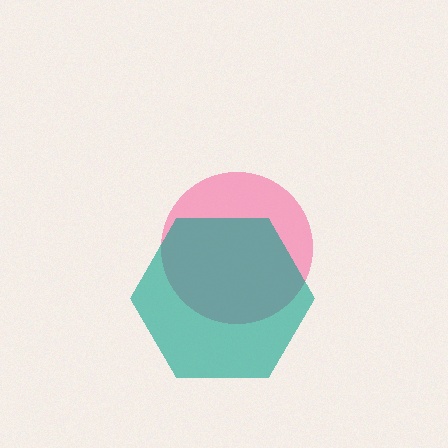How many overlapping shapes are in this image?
There are 2 overlapping shapes in the image.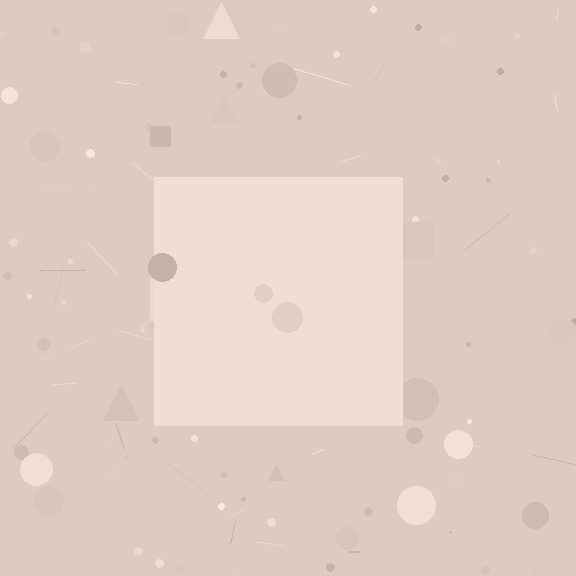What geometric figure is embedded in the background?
A square is embedded in the background.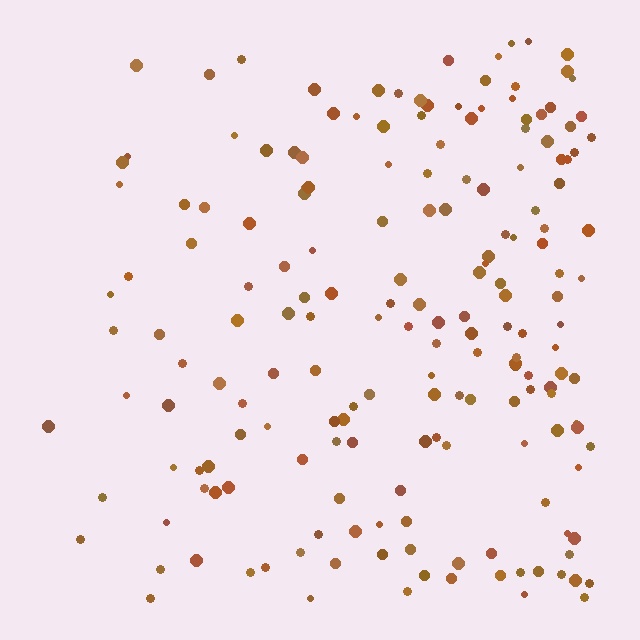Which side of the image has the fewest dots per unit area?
The left.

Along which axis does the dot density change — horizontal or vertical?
Horizontal.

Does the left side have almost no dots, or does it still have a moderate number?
Still a moderate number, just noticeably fewer than the right.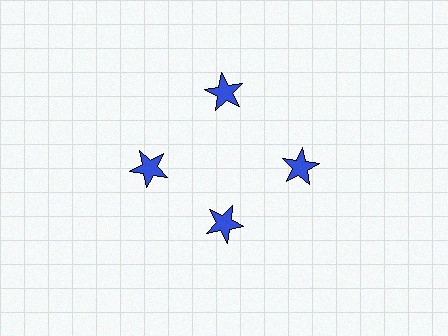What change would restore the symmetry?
The symmetry would be restored by moving it outward, back onto the ring so that all 4 stars sit at equal angles and equal distance from the center.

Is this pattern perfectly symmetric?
No. The 4 blue stars are arranged in a ring, but one element near the 6 o'clock position is pulled inward toward the center, breaking the 4-fold rotational symmetry.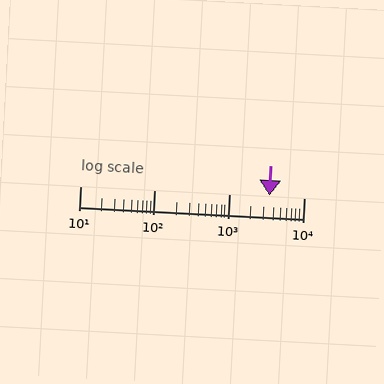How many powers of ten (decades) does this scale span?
The scale spans 3 decades, from 10 to 10000.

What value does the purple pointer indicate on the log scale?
The pointer indicates approximately 3400.